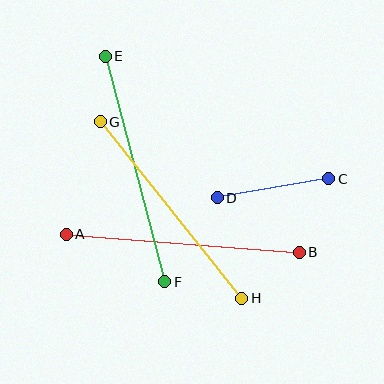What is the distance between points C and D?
The distance is approximately 113 pixels.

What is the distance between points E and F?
The distance is approximately 233 pixels.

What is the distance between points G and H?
The distance is approximately 226 pixels.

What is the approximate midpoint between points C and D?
The midpoint is at approximately (273, 188) pixels.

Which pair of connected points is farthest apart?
Points A and B are farthest apart.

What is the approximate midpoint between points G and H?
The midpoint is at approximately (171, 210) pixels.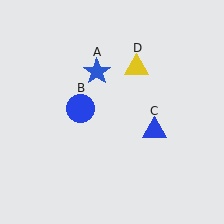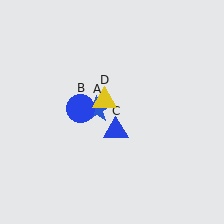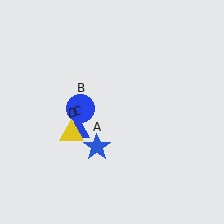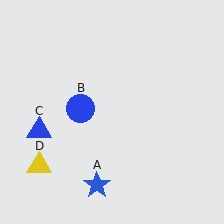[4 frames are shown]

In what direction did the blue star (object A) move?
The blue star (object A) moved down.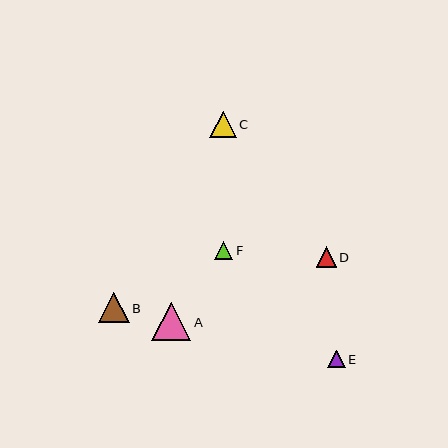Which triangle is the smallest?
Triangle E is the smallest with a size of approximately 17 pixels.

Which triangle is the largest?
Triangle A is the largest with a size of approximately 39 pixels.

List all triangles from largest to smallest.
From largest to smallest: A, B, C, D, F, E.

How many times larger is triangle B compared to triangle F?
Triangle B is approximately 1.7 times the size of triangle F.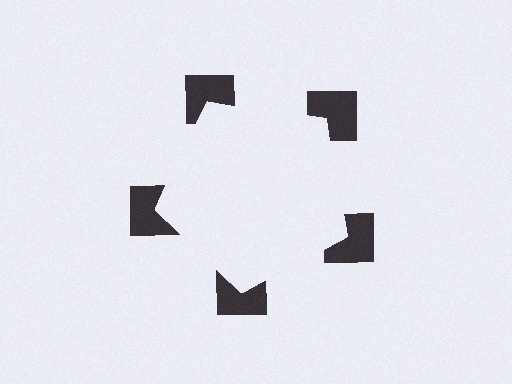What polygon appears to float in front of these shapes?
An illusory pentagon — its edges are inferred from the aligned wedge cuts in the notched squares, not physically drawn.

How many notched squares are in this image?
There are 5 — one at each vertex of the illusory pentagon.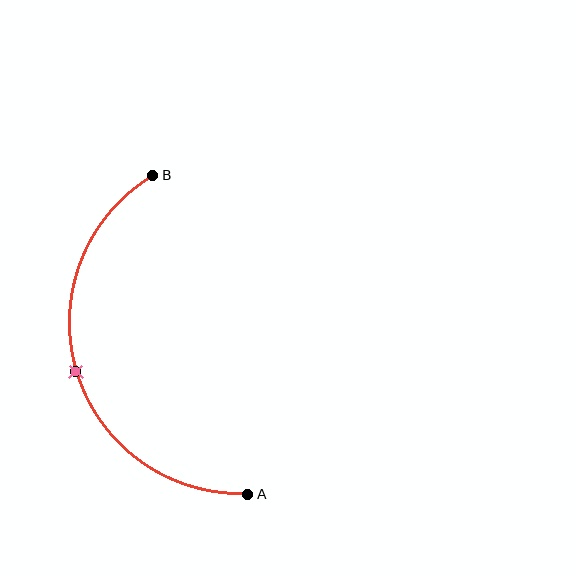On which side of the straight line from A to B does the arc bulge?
The arc bulges to the left of the straight line connecting A and B.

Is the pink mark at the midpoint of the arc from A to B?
Yes. The pink mark lies on the arc at equal arc-length from both A and B — it is the arc midpoint.